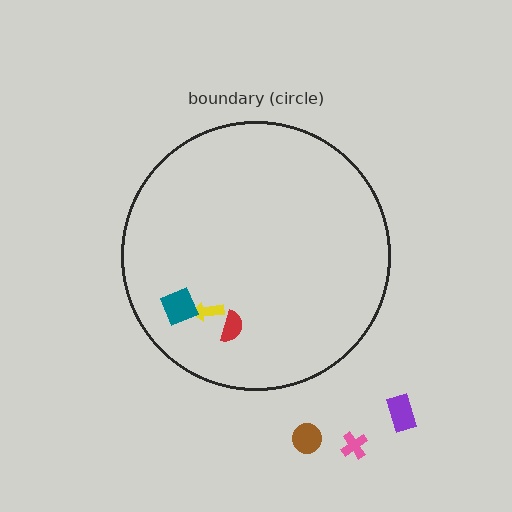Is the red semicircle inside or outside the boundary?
Inside.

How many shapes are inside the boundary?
3 inside, 3 outside.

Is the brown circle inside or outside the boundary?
Outside.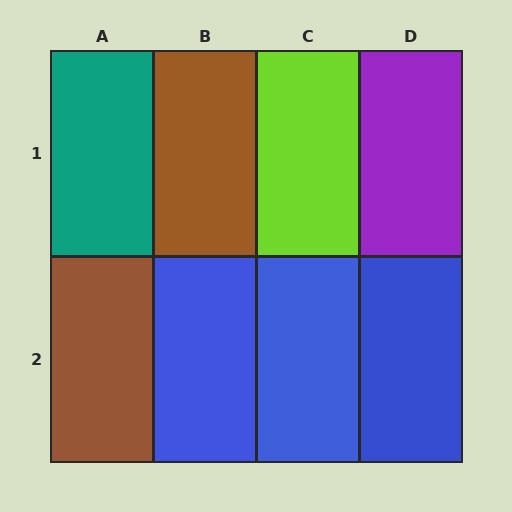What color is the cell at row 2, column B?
Blue.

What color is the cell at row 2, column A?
Brown.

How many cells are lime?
1 cell is lime.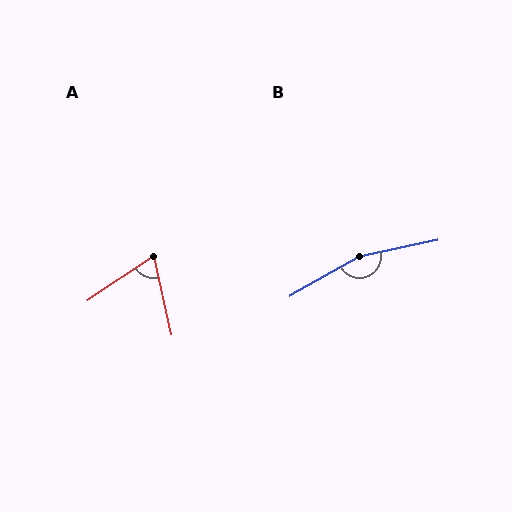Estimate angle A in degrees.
Approximately 69 degrees.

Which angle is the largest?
B, at approximately 162 degrees.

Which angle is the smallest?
A, at approximately 69 degrees.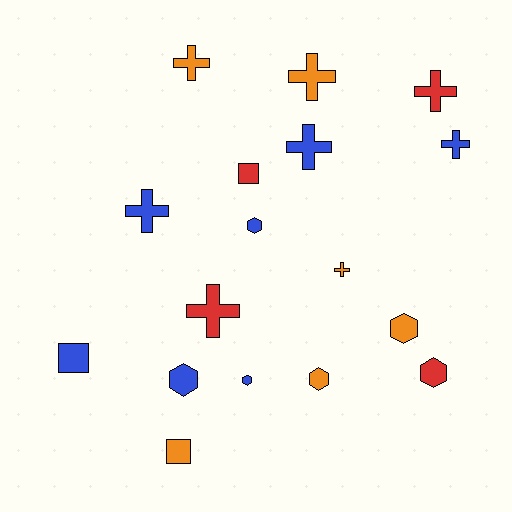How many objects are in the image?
There are 17 objects.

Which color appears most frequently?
Blue, with 7 objects.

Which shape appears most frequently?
Cross, with 8 objects.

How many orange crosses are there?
There are 3 orange crosses.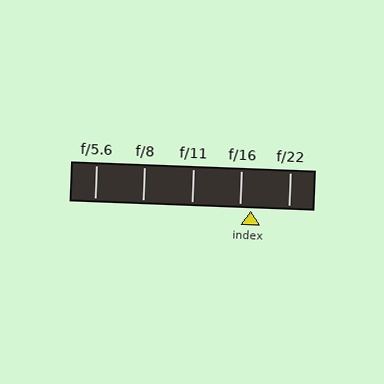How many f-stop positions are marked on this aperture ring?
There are 5 f-stop positions marked.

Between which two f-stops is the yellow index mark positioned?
The index mark is between f/16 and f/22.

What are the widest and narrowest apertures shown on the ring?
The widest aperture shown is f/5.6 and the narrowest is f/22.